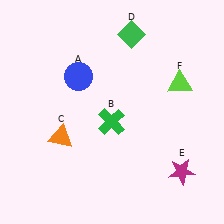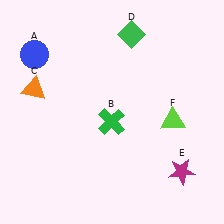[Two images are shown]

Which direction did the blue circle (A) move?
The blue circle (A) moved left.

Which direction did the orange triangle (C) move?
The orange triangle (C) moved up.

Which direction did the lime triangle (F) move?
The lime triangle (F) moved down.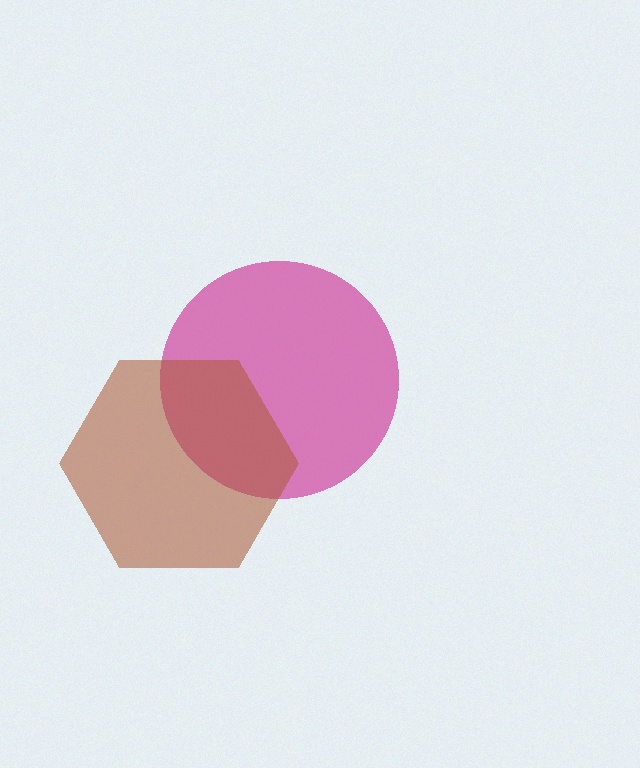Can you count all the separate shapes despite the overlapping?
Yes, there are 2 separate shapes.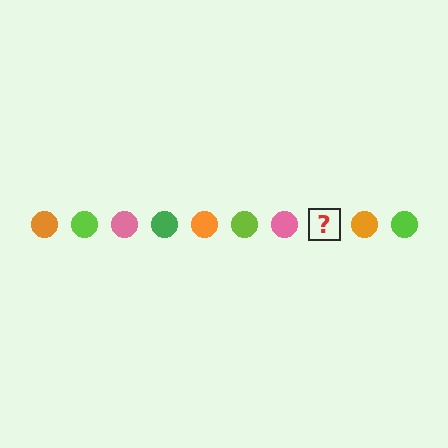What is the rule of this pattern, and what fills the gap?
The rule is that the pattern cycles through orange, lime, pink, green circles. The gap should be filled with a green circle.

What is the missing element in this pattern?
The missing element is a green circle.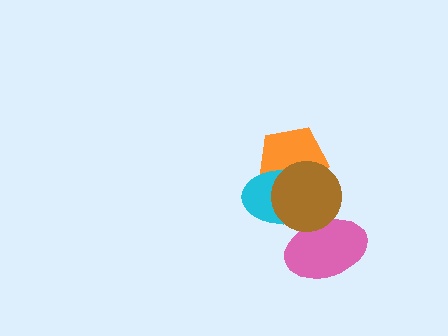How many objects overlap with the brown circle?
3 objects overlap with the brown circle.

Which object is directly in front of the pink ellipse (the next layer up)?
The cyan ellipse is directly in front of the pink ellipse.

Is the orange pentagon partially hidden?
Yes, it is partially covered by another shape.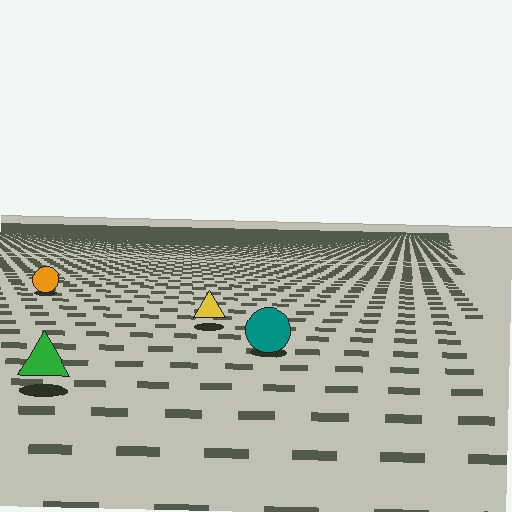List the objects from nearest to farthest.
From nearest to farthest: the green triangle, the teal circle, the yellow triangle, the orange circle.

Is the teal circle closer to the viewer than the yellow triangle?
Yes. The teal circle is closer — you can tell from the texture gradient: the ground texture is coarser near it.